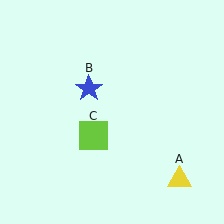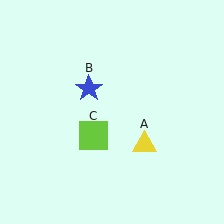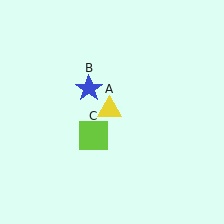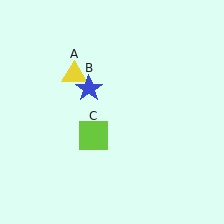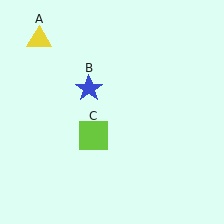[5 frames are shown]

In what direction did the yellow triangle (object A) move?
The yellow triangle (object A) moved up and to the left.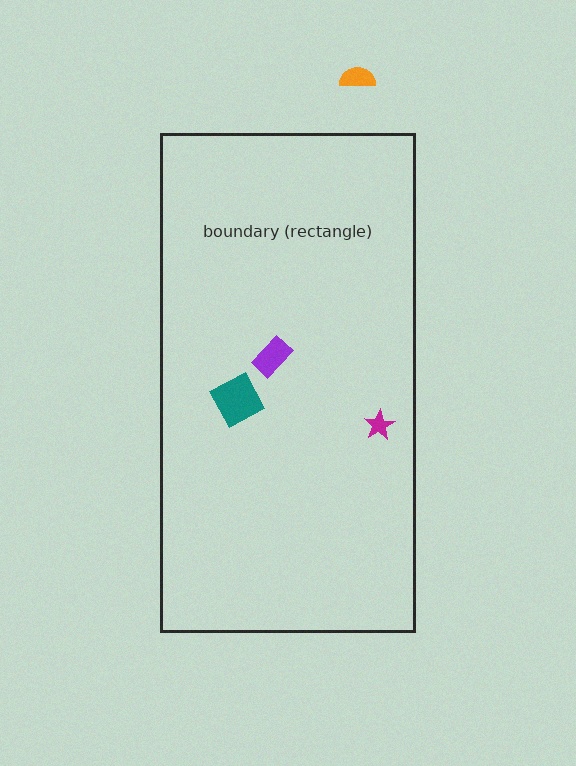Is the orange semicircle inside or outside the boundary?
Outside.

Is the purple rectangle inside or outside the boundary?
Inside.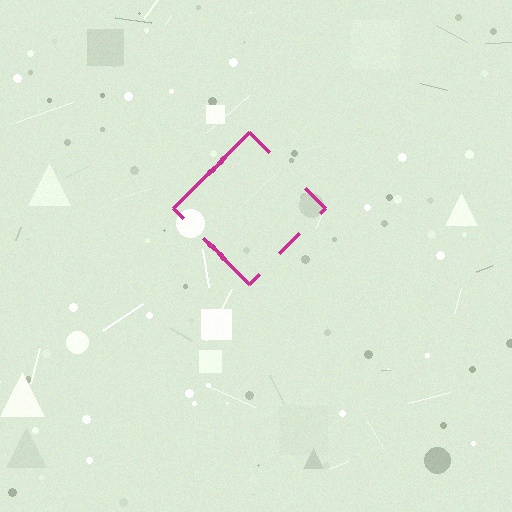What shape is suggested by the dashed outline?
The dashed outline suggests a diamond.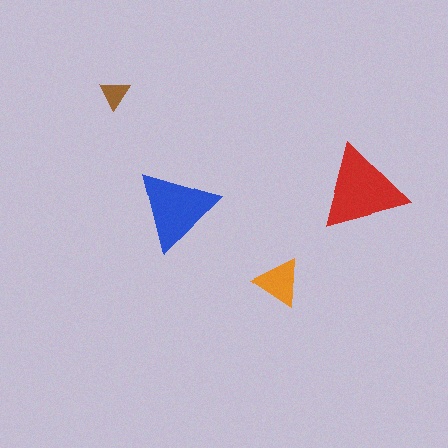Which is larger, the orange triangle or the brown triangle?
The orange one.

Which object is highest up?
The brown triangle is topmost.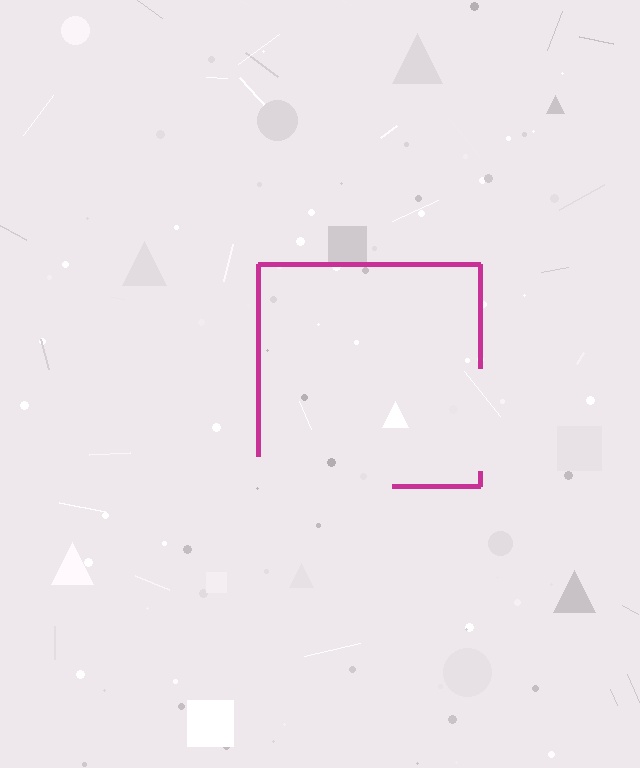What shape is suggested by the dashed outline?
The dashed outline suggests a square.